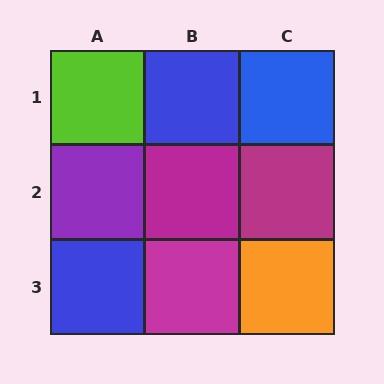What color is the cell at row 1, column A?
Lime.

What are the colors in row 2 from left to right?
Purple, magenta, magenta.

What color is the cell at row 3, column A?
Blue.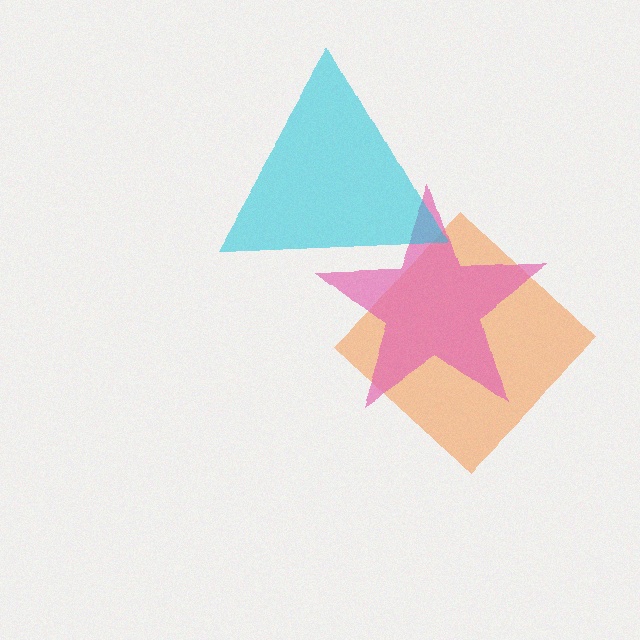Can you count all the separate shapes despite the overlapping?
Yes, there are 3 separate shapes.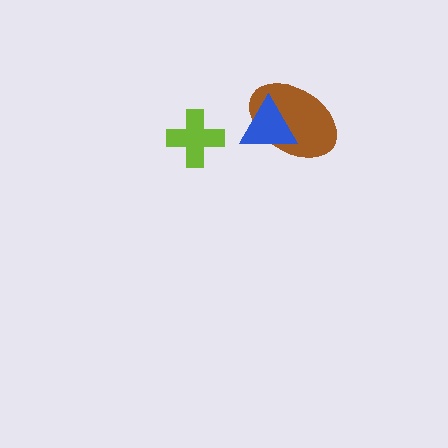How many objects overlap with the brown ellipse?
1 object overlaps with the brown ellipse.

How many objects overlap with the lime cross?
0 objects overlap with the lime cross.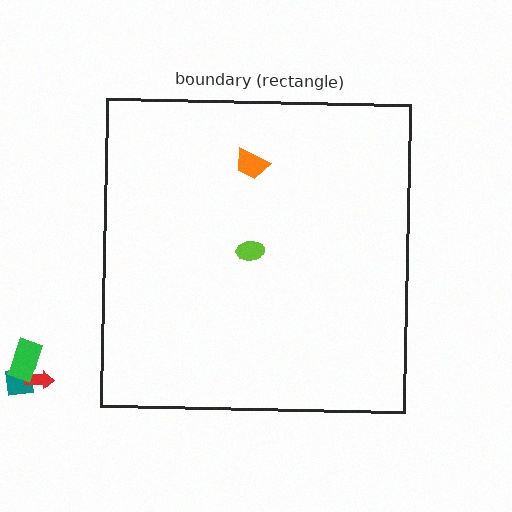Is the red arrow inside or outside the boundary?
Outside.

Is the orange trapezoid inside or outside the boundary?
Inside.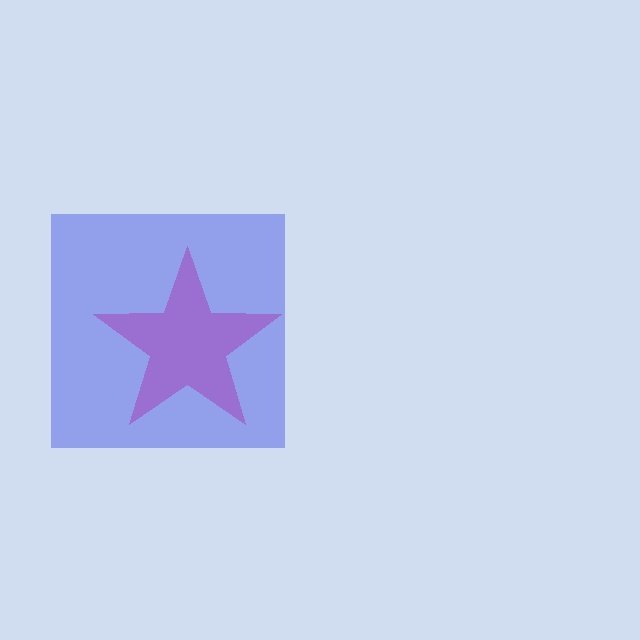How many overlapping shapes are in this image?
There are 2 overlapping shapes in the image.